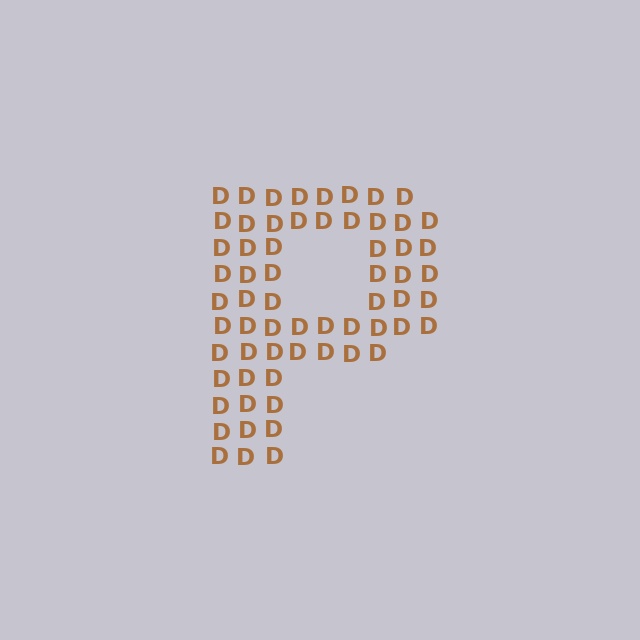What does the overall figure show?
The overall figure shows the letter P.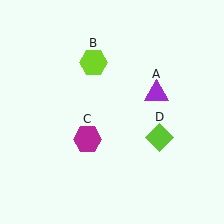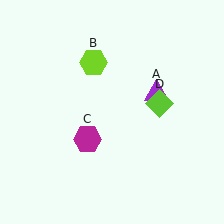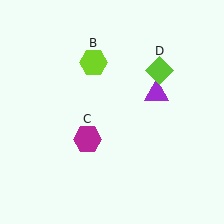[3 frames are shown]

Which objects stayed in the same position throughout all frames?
Purple triangle (object A) and lime hexagon (object B) and magenta hexagon (object C) remained stationary.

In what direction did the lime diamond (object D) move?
The lime diamond (object D) moved up.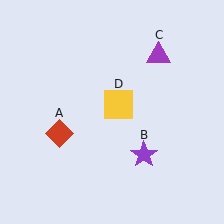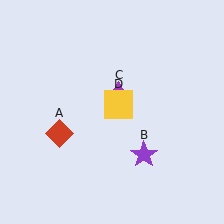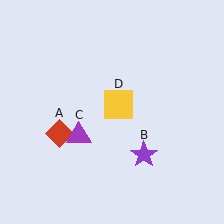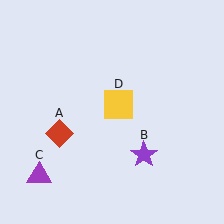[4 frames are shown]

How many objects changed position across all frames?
1 object changed position: purple triangle (object C).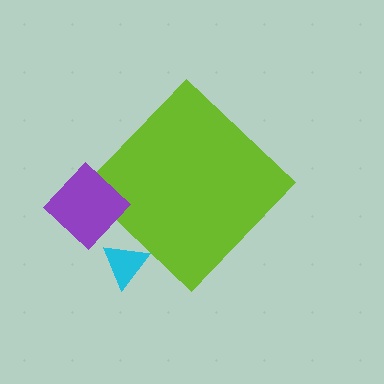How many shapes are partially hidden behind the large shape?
2 shapes are partially hidden.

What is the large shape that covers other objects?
A lime diamond.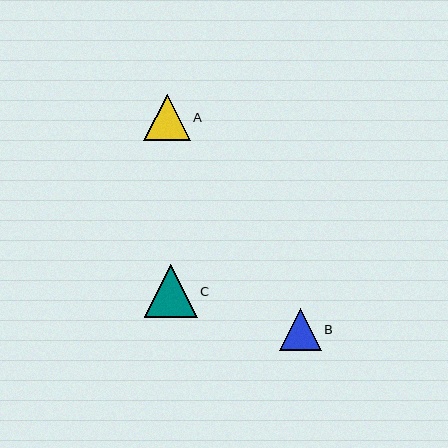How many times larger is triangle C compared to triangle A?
Triangle C is approximately 1.1 times the size of triangle A.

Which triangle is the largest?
Triangle C is the largest with a size of approximately 53 pixels.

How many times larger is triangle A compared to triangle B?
Triangle A is approximately 1.1 times the size of triangle B.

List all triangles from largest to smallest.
From largest to smallest: C, A, B.